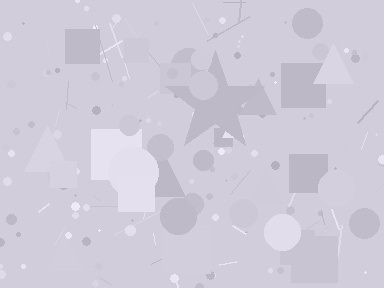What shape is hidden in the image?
A star is hidden in the image.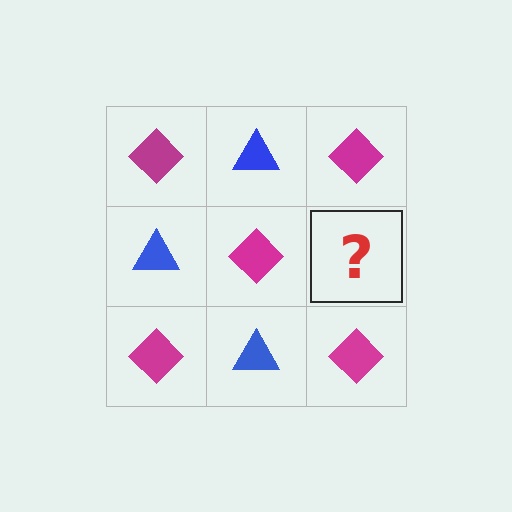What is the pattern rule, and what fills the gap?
The rule is that it alternates magenta diamond and blue triangle in a checkerboard pattern. The gap should be filled with a blue triangle.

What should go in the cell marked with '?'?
The missing cell should contain a blue triangle.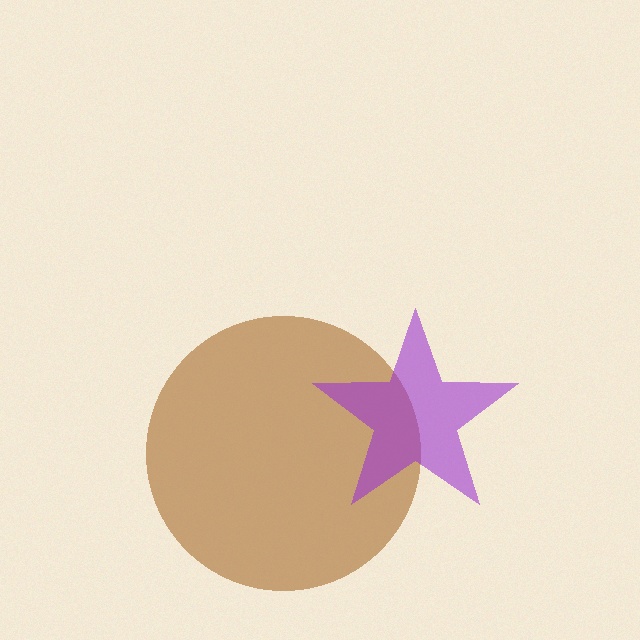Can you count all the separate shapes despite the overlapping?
Yes, there are 2 separate shapes.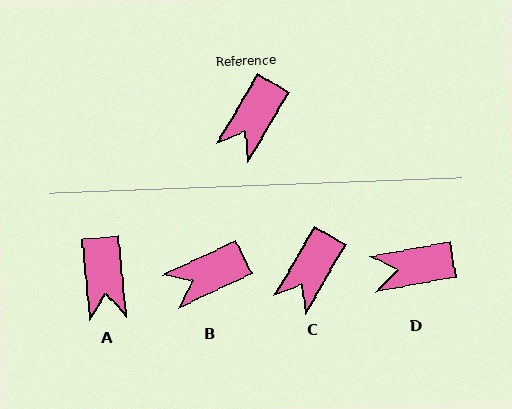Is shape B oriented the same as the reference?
No, it is off by about 34 degrees.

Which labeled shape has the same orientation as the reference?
C.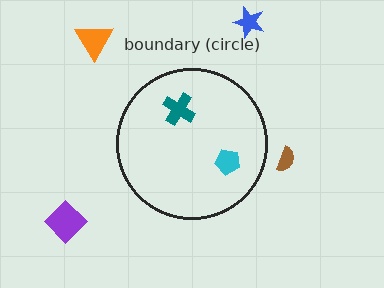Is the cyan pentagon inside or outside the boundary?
Inside.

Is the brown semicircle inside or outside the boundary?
Outside.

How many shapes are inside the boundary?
2 inside, 4 outside.